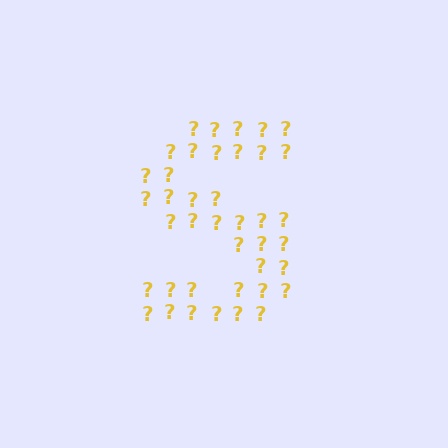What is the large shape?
The large shape is the letter S.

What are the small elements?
The small elements are question marks.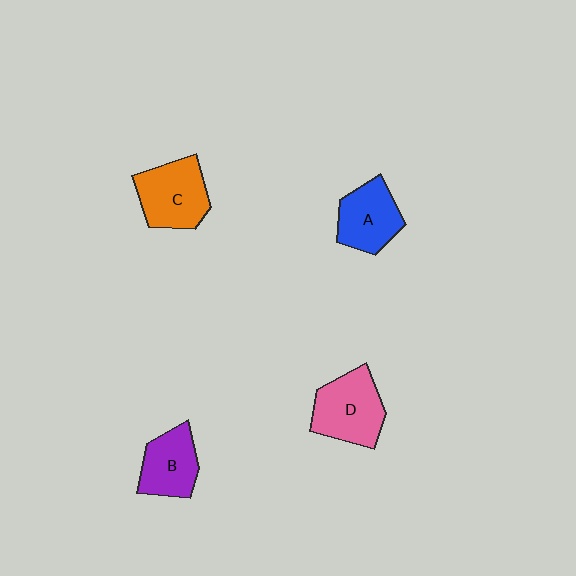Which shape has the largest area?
Shape D (pink).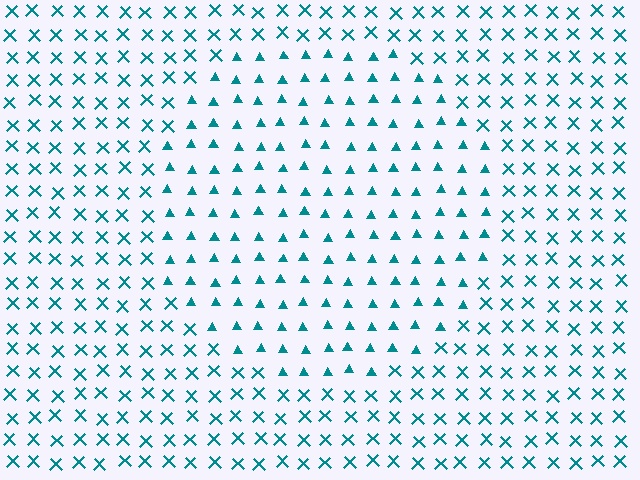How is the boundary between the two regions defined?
The boundary is defined by a change in element shape: triangles inside vs. X marks outside. All elements share the same color and spacing.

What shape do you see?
I see a circle.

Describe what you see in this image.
The image is filled with small teal elements arranged in a uniform grid. A circle-shaped region contains triangles, while the surrounding area contains X marks. The boundary is defined purely by the change in element shape.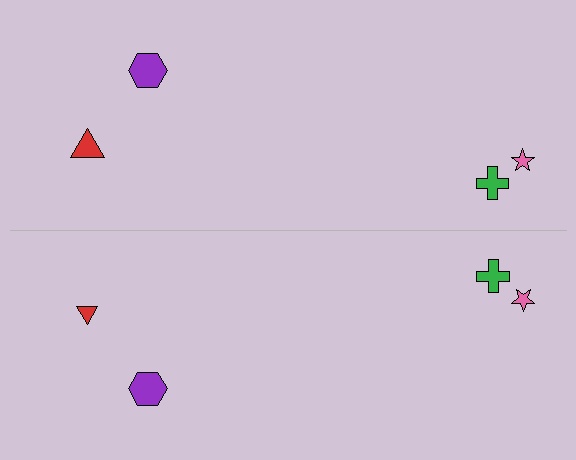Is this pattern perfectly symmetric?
No, the pattern is not perfectly symmetric. The red triangle on the bottom side has a different size than its mirror counterpart.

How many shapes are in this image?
There are 8 shapes in this image.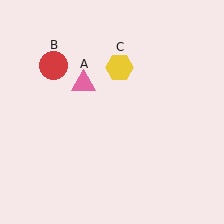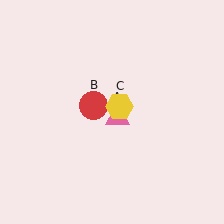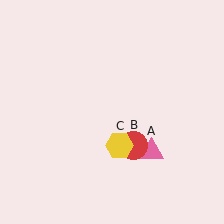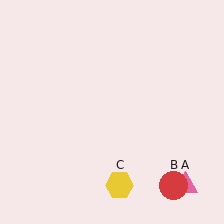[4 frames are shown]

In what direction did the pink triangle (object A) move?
The pink triangle (object A) moved down and to the right.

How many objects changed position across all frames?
3 objects changed position: pink triangle (object A), red circle (object B), yellow hexagon (object C).